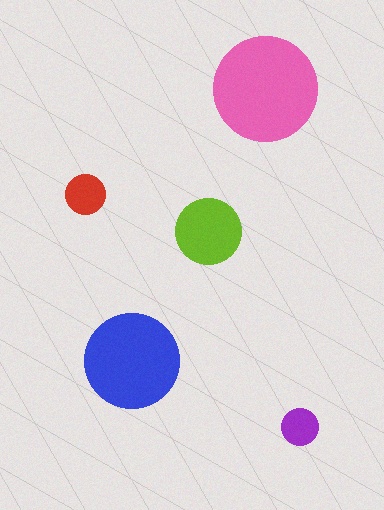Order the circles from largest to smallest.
the pink one, the blue one, the lime one, the red one, the purple one.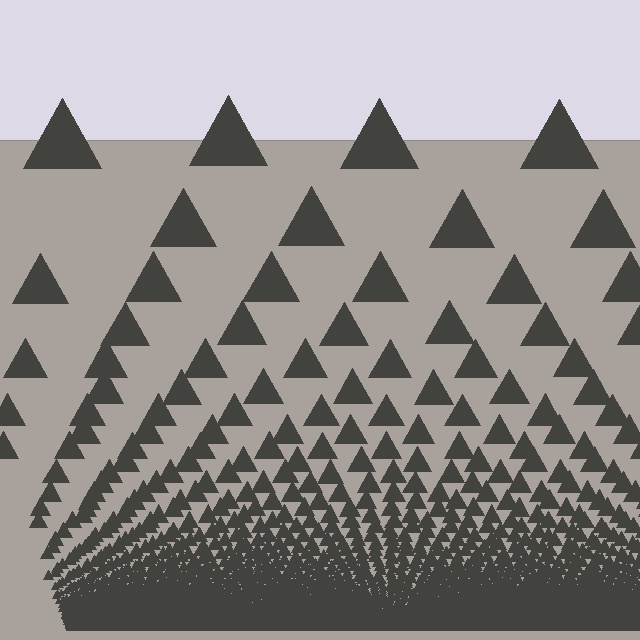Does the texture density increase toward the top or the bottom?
Density increases toward the bottom.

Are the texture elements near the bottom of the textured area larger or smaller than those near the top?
Smaller. The gradient is inverted — elements near the bottom are smaller and denser.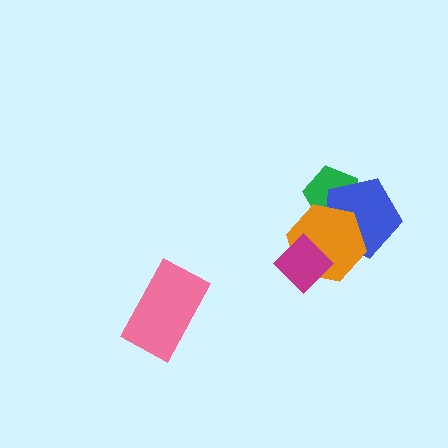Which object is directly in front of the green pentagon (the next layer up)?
The blue pentagon is directly in front of the green pentagon.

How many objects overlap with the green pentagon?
2 objects overlap with the green pentagon.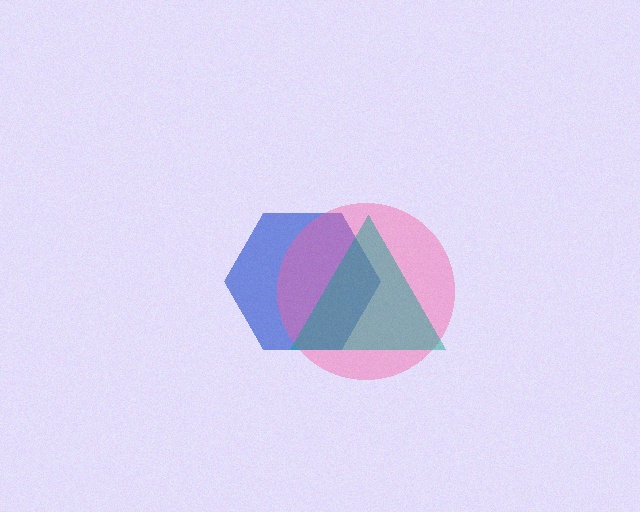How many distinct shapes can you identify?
There are 3 distinct shapes: a blue hexagon, a pink circle, a teal triangle.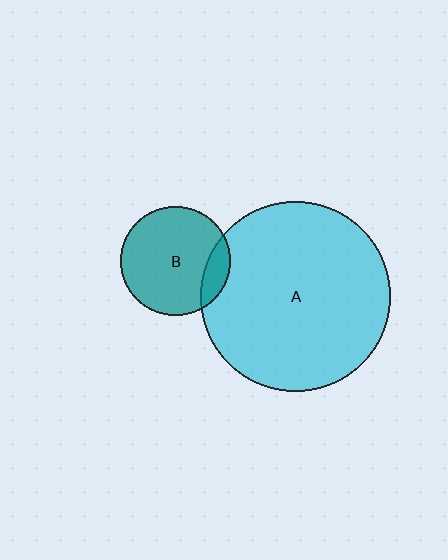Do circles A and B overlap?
Yes.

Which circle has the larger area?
Circle A (cyan).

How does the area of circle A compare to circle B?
Approximately 3.0 times.